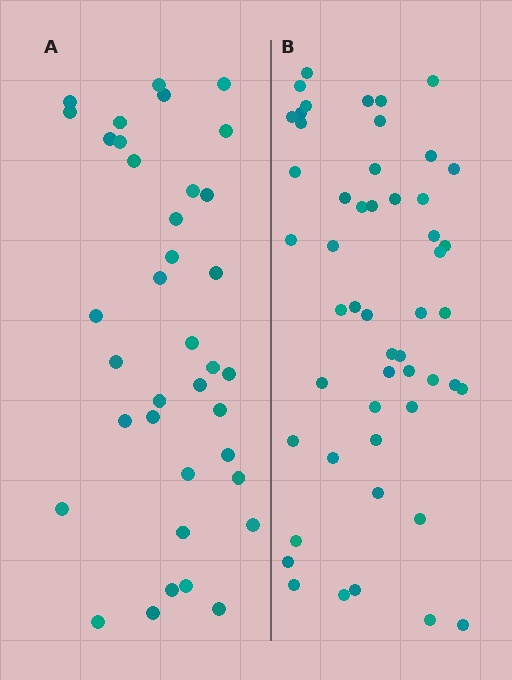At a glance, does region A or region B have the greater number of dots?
Region B (the right region) has more dots.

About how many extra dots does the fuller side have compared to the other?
Region B has approximately 15 more dots than region A.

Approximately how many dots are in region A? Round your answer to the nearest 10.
About 40 dots. (The exact count is 37, which rounds to 40.)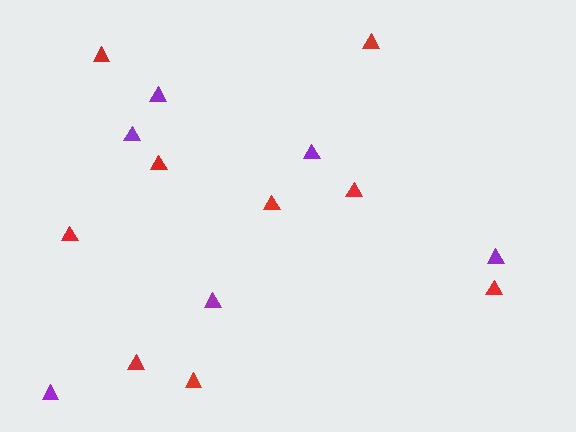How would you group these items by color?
There are 2 groups: one group of red triangles (9) and one group of purple triangles (6).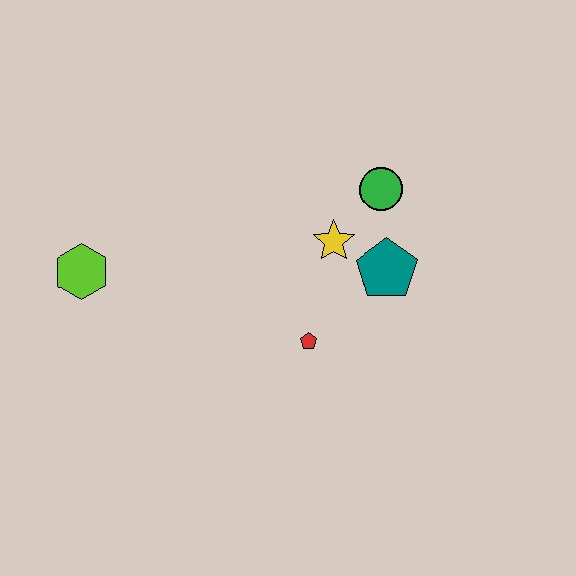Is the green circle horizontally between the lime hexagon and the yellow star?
No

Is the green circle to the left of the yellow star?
No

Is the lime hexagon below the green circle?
Yes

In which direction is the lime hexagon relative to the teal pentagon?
The lime hexagon is to the left of the teal pentagon.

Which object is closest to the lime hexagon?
The red pentagon is closest to the lime hexagon.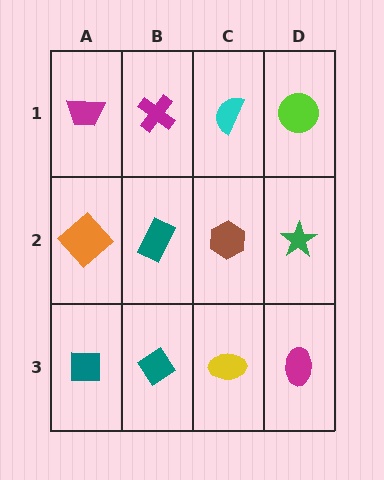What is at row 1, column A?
A magenta trapezoid.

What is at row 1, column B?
A magenta cross.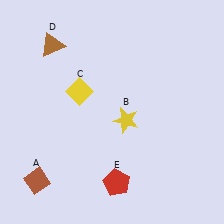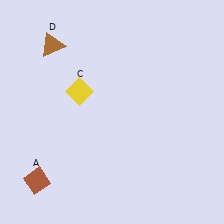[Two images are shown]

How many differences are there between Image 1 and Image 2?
There are 2 differences between the two images.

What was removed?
The yellow star (B), the red pentagon (E) were removed in Image 2.